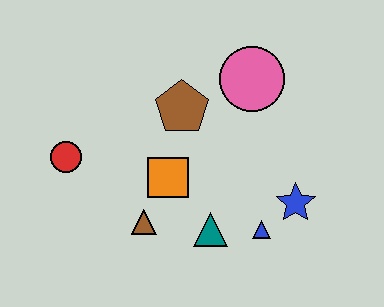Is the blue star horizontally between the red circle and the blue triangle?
No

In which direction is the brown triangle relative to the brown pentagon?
The brown triangle is below the brown pentagon.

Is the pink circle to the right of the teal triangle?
Yes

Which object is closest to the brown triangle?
The orange square is closest to the brown triangle.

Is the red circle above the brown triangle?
Yes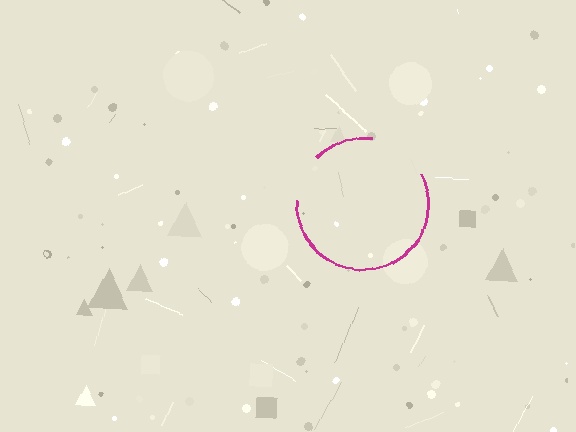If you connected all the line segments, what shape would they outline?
They would outline a circle.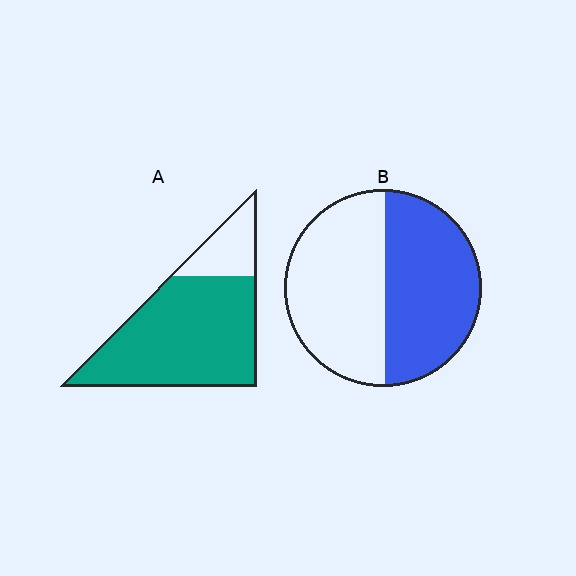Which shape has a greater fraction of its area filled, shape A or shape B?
Shape A.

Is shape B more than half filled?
Roughly half.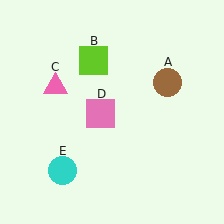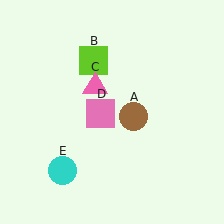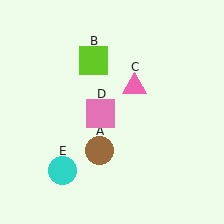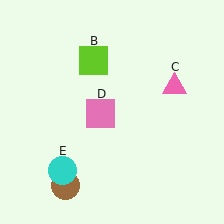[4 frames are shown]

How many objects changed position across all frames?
2 objects changed position: brown circle (object A), pink triangle (object C).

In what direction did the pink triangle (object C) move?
The pink triangle (object C) moved right.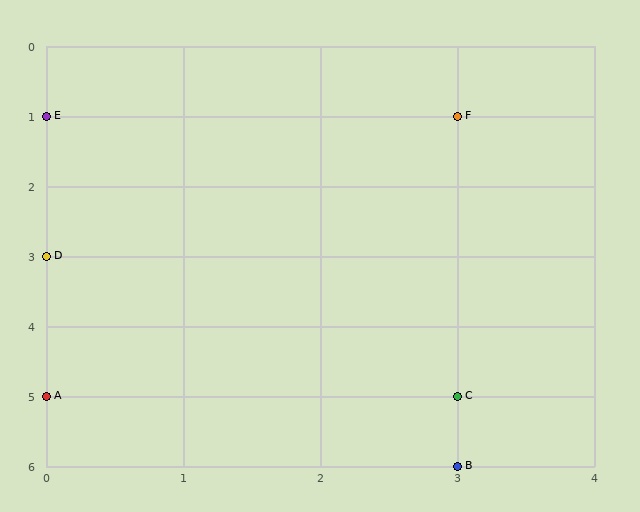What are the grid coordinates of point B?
Point B is at grid coordinates (3, 6).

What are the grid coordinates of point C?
Point C is at grid coordinates (3, 5).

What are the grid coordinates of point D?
Point D is at grid coordinates (0, 3).